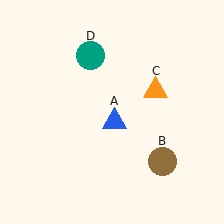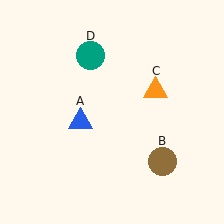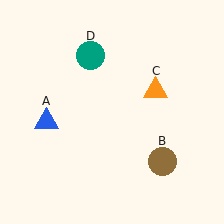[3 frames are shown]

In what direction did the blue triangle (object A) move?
The blue triangle (object A) moved left.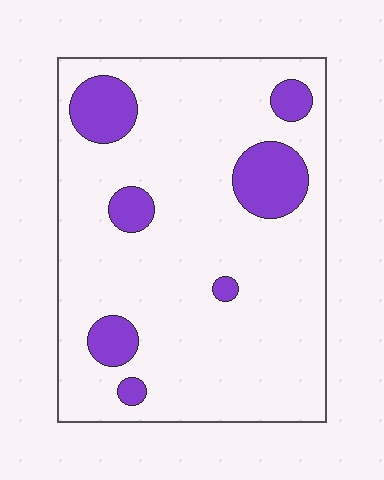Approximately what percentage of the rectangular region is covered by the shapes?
Approximately 15%.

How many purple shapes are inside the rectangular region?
7.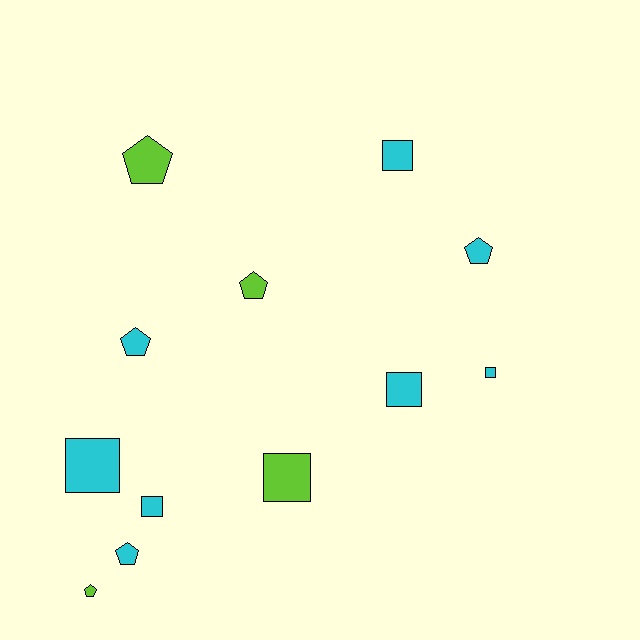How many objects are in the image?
There are 12 objects.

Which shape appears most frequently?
Pentagon, with 6 objects.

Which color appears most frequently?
Cyan, with 8 objects.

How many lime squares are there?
There is 1 lime square.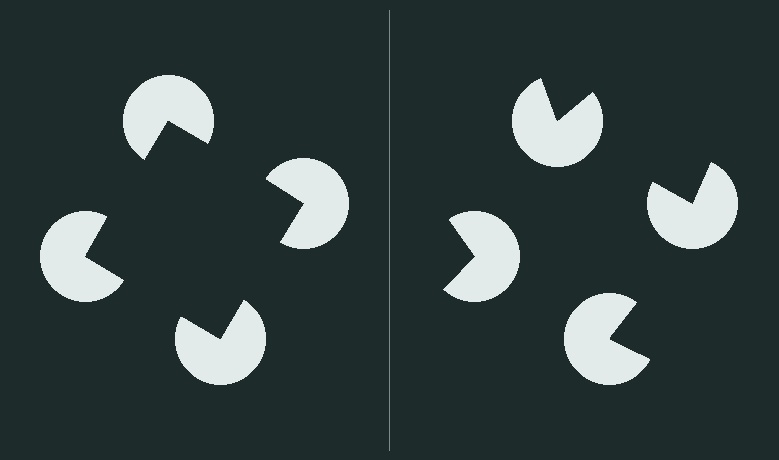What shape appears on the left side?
An illusory square.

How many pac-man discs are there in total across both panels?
8 — 4 on each side.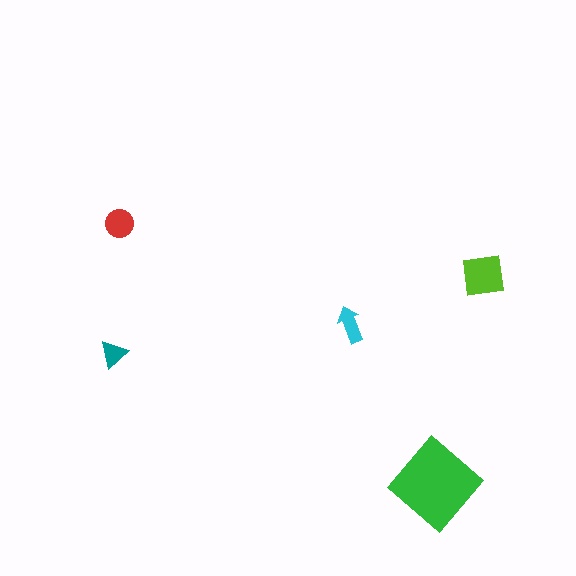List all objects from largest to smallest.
The green diamond, the lime square, the red circle, the cyan arrow, the teal triangle.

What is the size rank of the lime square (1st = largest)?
2nd.